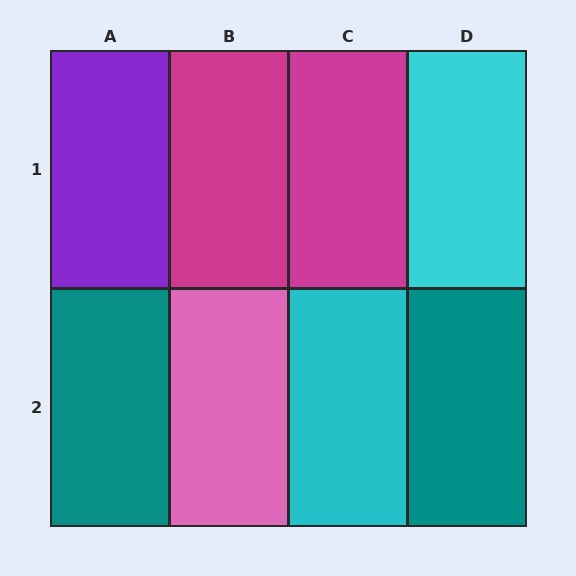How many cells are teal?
2 cells are teal.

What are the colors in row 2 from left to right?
Teal, pink, cyan, teal.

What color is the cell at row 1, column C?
Magenta.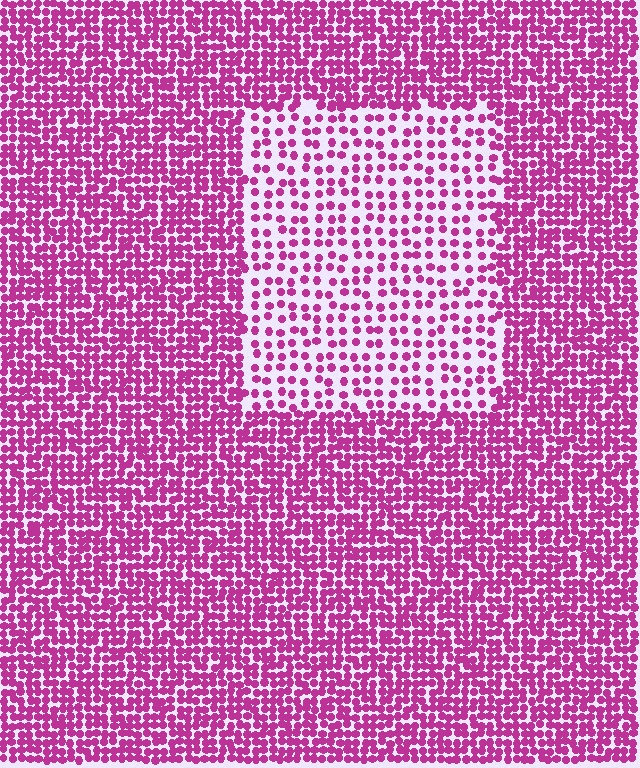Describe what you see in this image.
The image contains small magenta elements arranged at two different densities. A rectangle-shaped region is visible where the elements are less densely packed than the surrounding area.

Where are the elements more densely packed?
The elements are more densely packed outside the rectangle boundary.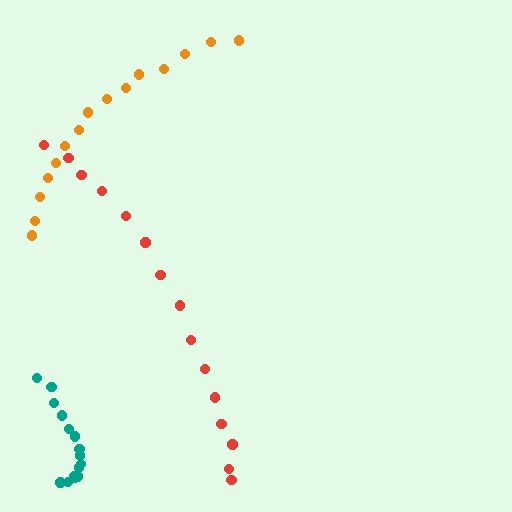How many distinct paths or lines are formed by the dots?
There are 3 distinct paths.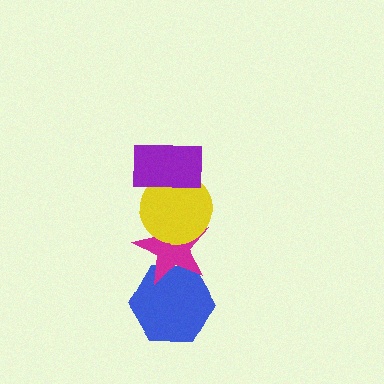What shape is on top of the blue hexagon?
The magenta star is on top of the blue hexagon.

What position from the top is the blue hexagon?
The blue hexagon is 4th from the top.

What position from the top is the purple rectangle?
The purple rectangle is 1st from the top.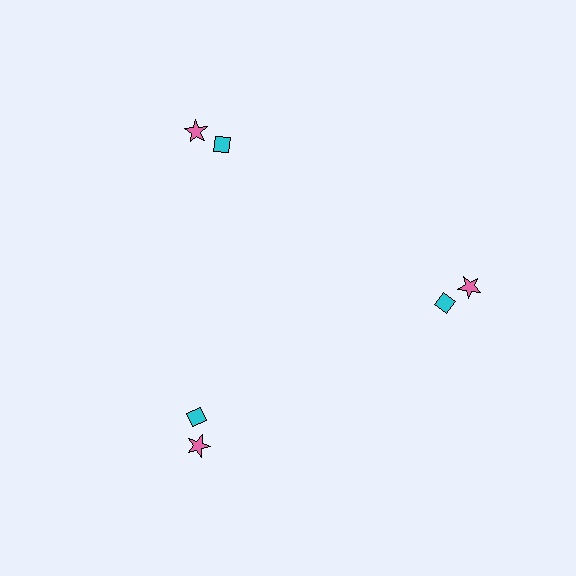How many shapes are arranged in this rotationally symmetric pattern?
There are 6 shapes, arranged in 3 groups of 2.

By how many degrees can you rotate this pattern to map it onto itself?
The pattern maps onto itself every 120 degrees of rotation.